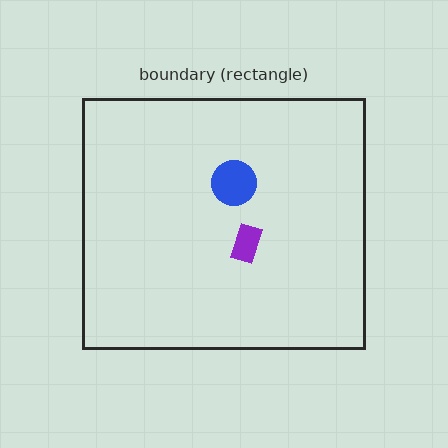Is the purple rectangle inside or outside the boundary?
Inside.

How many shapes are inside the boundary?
2 inside, 0 outside.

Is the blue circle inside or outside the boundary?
Inside.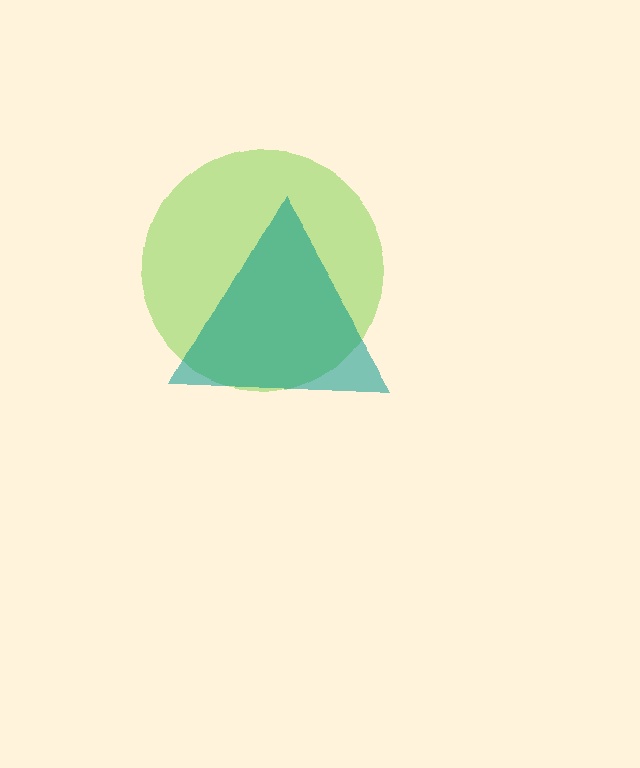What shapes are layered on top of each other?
The layered shapes are: a lime circle, a teal triangle.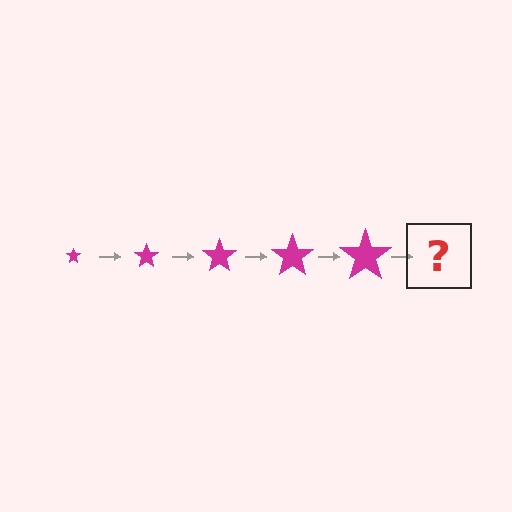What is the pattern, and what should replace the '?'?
The pattern is that the star gets progressively larger each step. The '?' should be a magenta star, larger than the previous one.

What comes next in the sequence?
The next element should be a magenta star, larger than the previous one.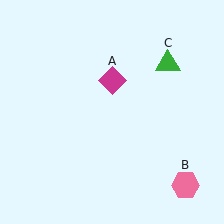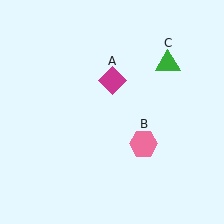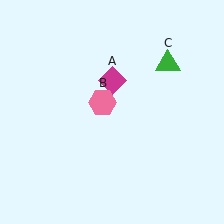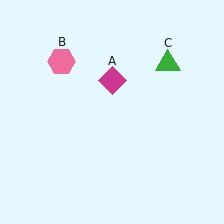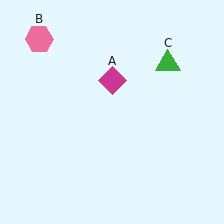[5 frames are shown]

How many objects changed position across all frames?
1 object changed position: pink hexagon (object B).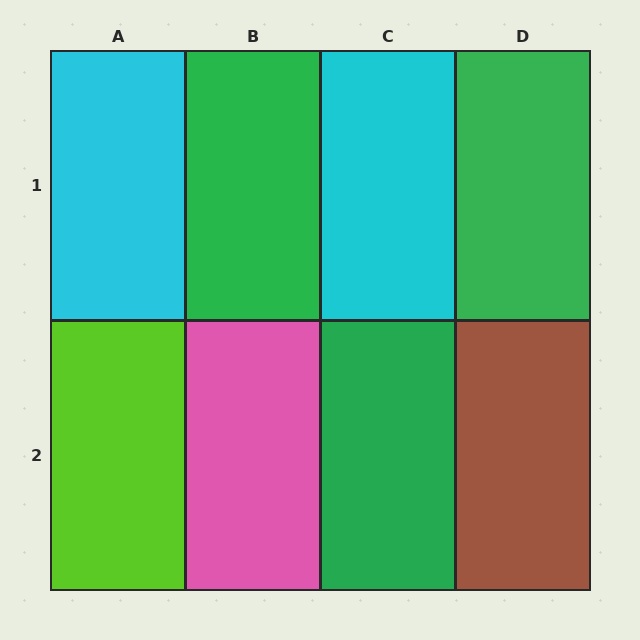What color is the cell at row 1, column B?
Green.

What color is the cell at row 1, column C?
Cyan.